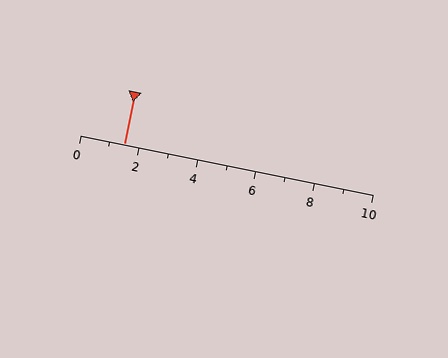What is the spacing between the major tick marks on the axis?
The major ticks are spaced 2 apart.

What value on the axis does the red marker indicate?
The marker indicates approximately 1.5.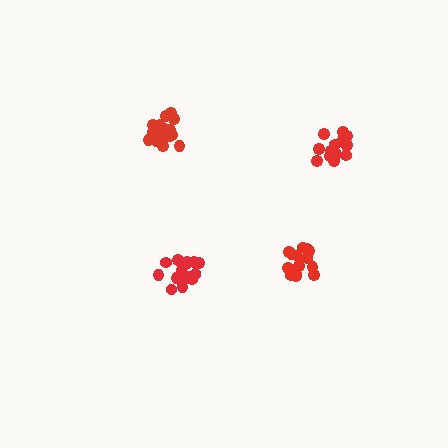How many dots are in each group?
Group 1: 14 dots, Group 2: 20 dots, Group 3: 20 dots, Group 4: 14 dots (68 total).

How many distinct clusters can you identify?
There are 4 distinct clusters.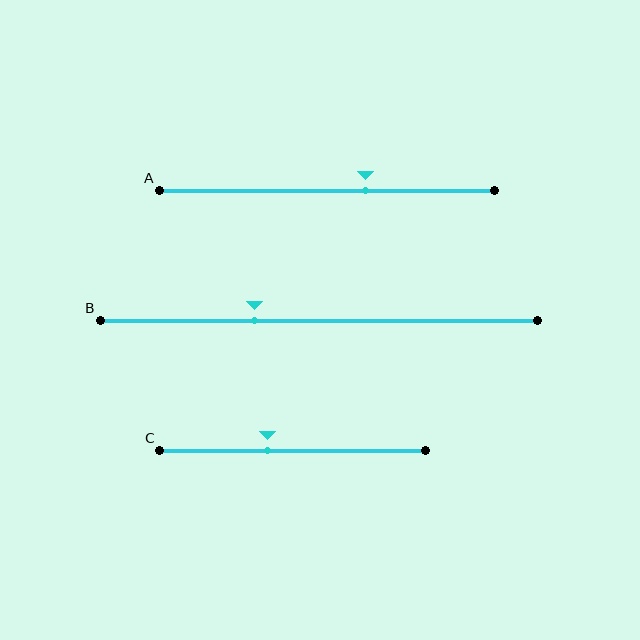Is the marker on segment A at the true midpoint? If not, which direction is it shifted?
No, the marker on segment A is shifted to the right by about 11% of the segment length.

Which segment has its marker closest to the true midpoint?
Segment C has its marker closest to the true midpoint.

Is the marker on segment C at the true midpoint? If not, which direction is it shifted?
No, the marker on segment C is shifted to the left by about 9% of the segment length.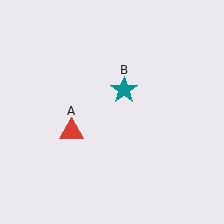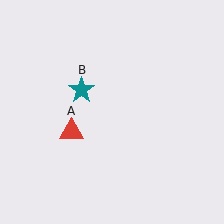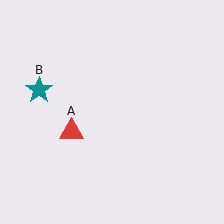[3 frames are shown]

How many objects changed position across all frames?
1 object changed position: teal star (object B).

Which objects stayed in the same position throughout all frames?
Red triangle (object A) remained stationary.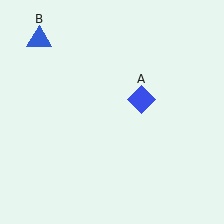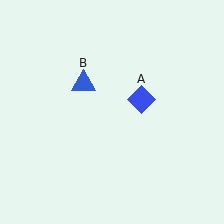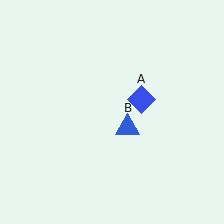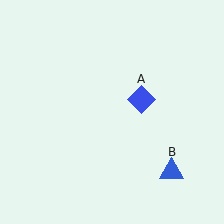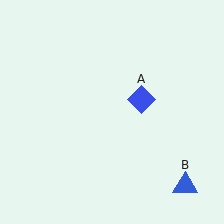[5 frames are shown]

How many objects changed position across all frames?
1 object changed position: blue triangle (object B).